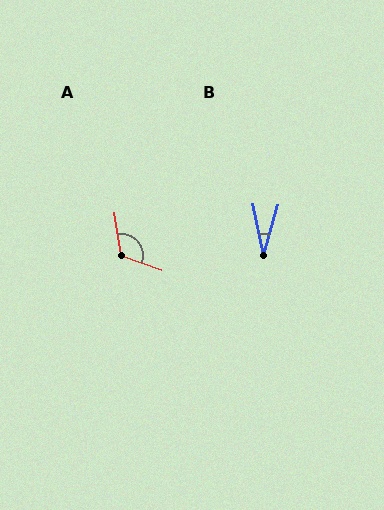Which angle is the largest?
A, at approximately 118 degrees.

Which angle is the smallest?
B, at approximately 28 degrees.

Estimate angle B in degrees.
Approximately 28 degrees.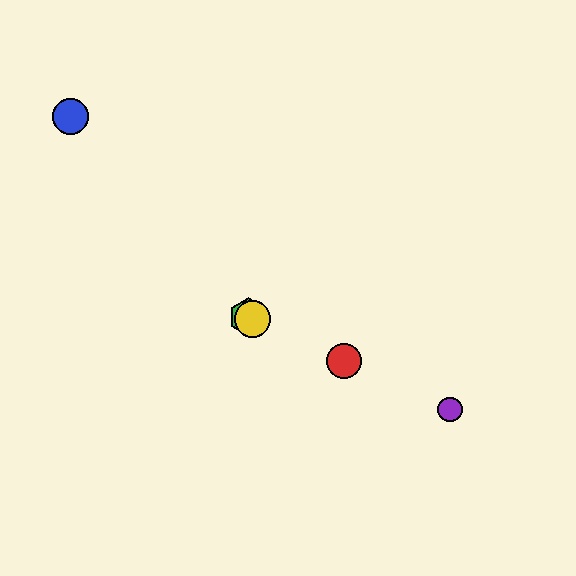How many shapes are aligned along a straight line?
4 shapes (the red circle, the green hexagon, the yellow circle, the purple circle) are aligned along a straight line.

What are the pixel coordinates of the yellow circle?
The yellow circle is at (252, 319).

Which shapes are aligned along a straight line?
The red circle, the green hexagon, the yellow circle, the purple circle are aligned along a straight line.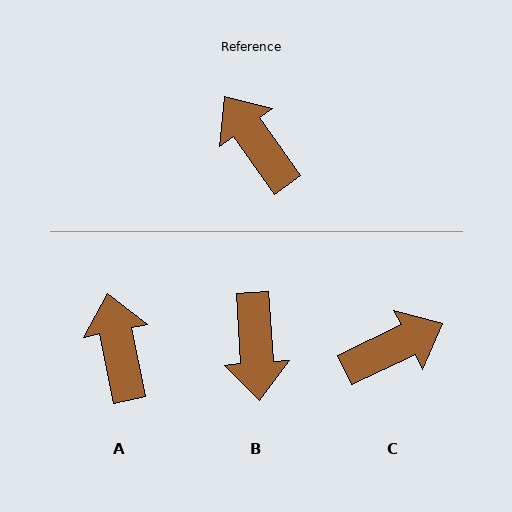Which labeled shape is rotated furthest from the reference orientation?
B, about 148 degrees away.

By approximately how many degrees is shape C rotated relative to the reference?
Approximately 100 degrees clockwise.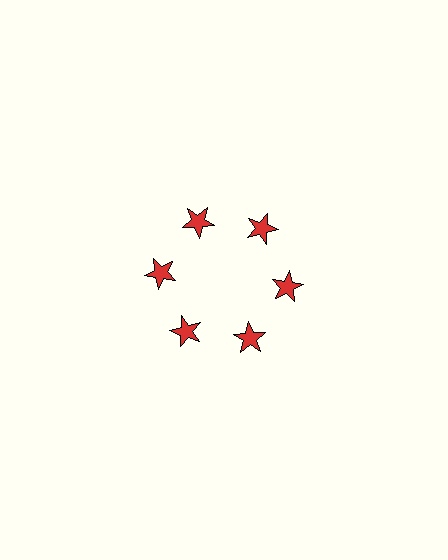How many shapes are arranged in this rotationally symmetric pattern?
There are 6 shapes, arranged in 6 groups of 1.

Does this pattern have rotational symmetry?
Yes, this pattern has 6-fold rotational symmetry. It looks the same after rotating 60 degrees around the center.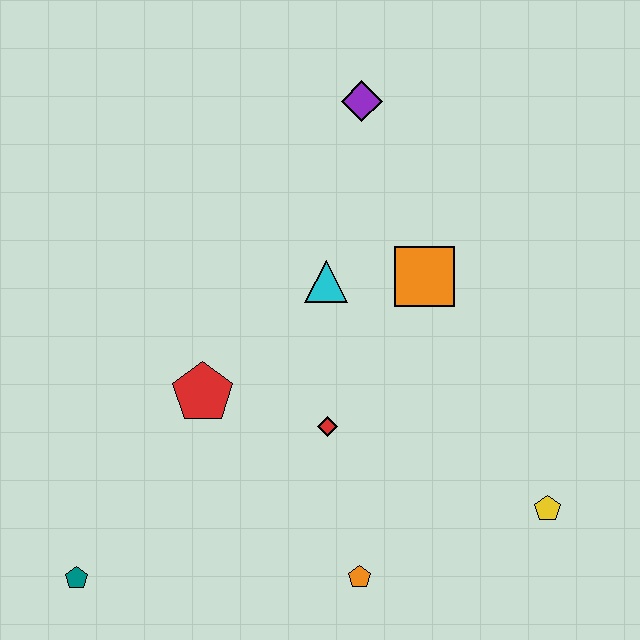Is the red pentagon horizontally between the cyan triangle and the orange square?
No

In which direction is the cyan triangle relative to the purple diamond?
The cyan triangle is below the purple diamond.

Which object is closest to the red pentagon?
The red diamond is closest to the red pentagon.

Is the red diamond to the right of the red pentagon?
Yes